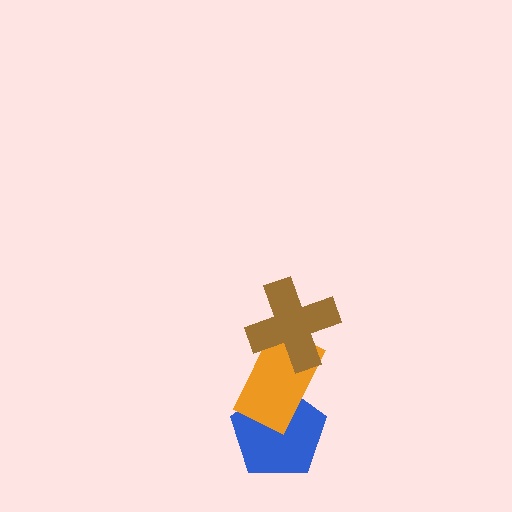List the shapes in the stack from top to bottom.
From top to bottom: the brown cross, the orange rectangle, the blue pentagon.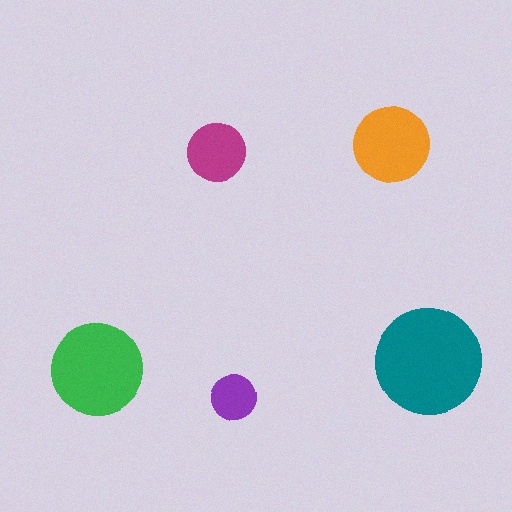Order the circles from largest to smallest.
the teal one, the green one, the orange one, the magenta one, the purple one.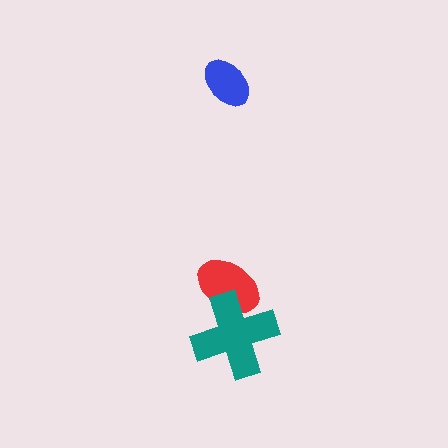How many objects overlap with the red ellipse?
1 object overlaps with the red ellipse.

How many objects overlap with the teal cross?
1 object overlaps with the teal cross.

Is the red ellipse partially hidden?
Yes, it is partially covered by another shape.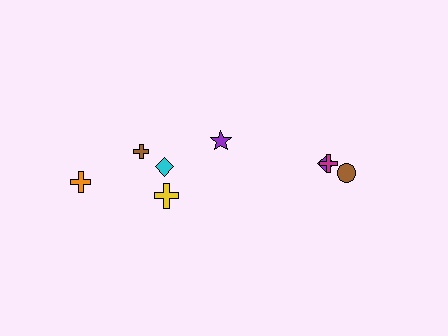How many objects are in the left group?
There are 5 objects.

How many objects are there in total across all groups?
There are 8 objects.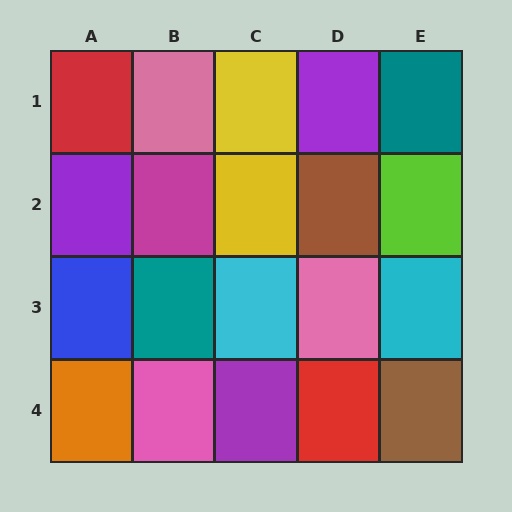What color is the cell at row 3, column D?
Pink.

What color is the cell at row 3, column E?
Cyan.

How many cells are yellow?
2 cells are yellow.